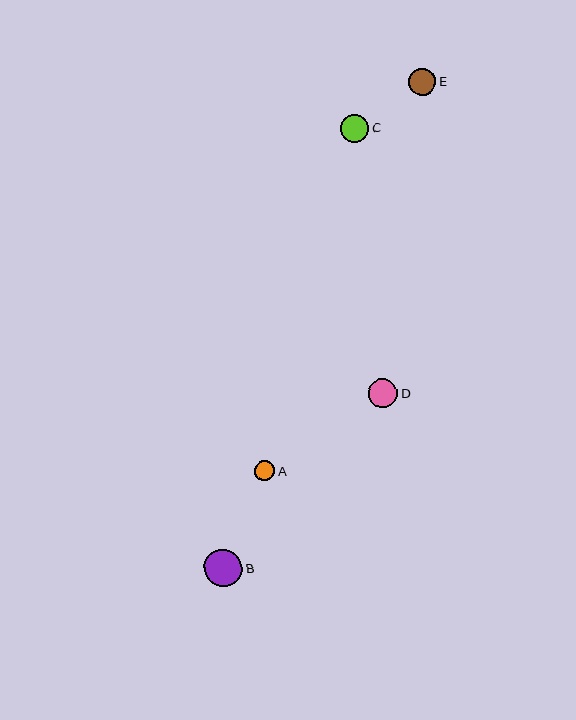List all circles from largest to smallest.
From largest to smallest: B, D, C, E, A.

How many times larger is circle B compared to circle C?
Circle B is approximately 1.3 times the size of circle C.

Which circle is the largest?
Circle B is the largest with a size of approximately 38 pixels.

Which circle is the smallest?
Circle A is the smallest with a size of approximately 20 pixels.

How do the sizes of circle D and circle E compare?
Circle D and circle E are approximately the same size.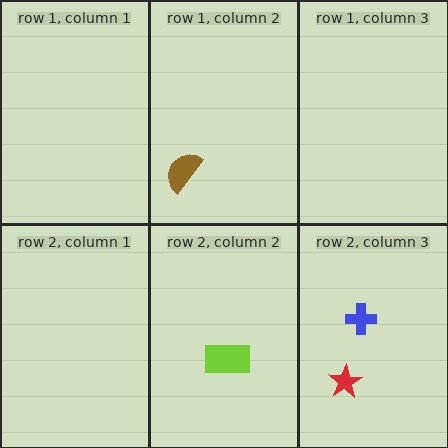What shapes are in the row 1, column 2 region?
The brown semicircle.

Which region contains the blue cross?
The row 2, column 3 region.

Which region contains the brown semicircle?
The row 1, column 2 region.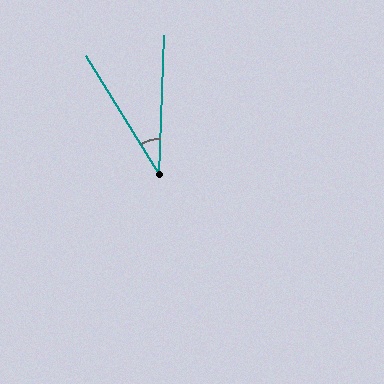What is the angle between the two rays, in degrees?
Approximately 34 degrees.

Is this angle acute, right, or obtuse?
It is acute.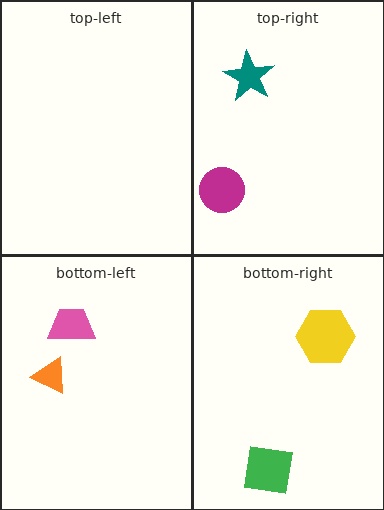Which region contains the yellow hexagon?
The bottom-right region.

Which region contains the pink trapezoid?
The bottom-left region.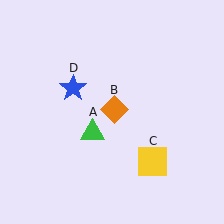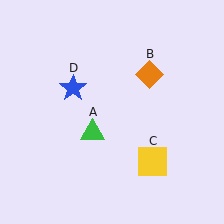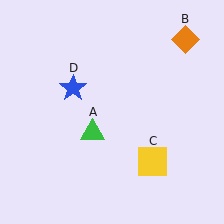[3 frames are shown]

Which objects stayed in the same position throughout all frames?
Green triangle (object A) and yellow square (object C) and blue star (object D) remained stationary.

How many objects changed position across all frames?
1 object changed position: orange diamond (object B).